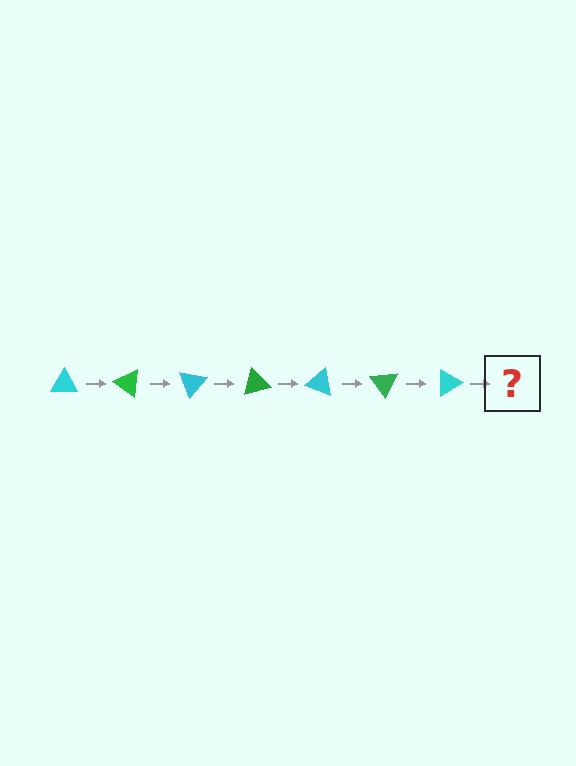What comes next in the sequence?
The next element should be a green triangle, rotated 245 degrees from the start.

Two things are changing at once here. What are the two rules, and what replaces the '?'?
The two rules are that it rotates 35 degrees each step and the color cycles through cyan and green. The '?' should be a green triangle, rotated 245 degrees from the start.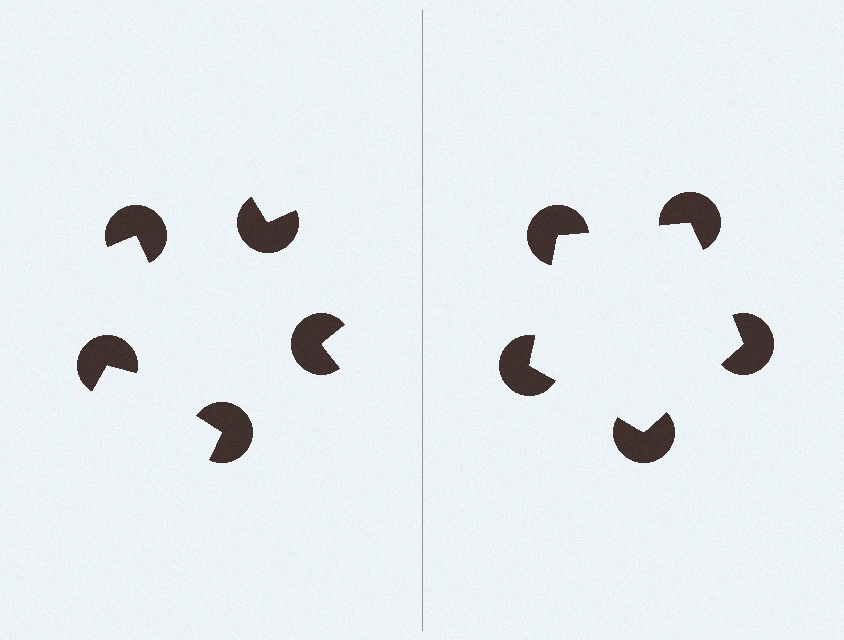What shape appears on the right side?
An illusory pentagon.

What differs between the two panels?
The pac-man discs are positioned identically on both sides; only the wedge orientations differ. On the right they align to a pentagon; on the left they are misaligned.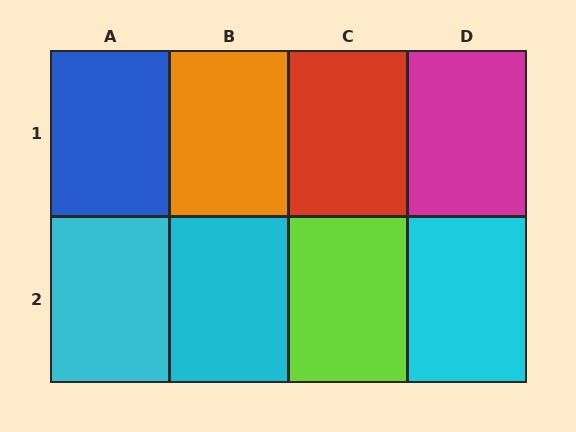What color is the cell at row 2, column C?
Lime.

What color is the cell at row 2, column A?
Cyan.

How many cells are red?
1 cell is red.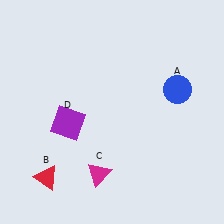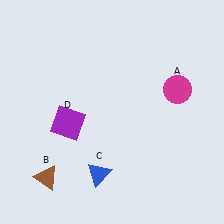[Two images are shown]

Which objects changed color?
A changed from blue to magenta. B changed from red to brown. C changed from magenta to blue.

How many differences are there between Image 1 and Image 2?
There are 3 differences between the two images.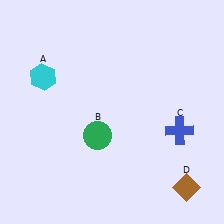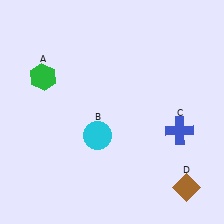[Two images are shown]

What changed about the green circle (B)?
In Image 1, B is green. In Image 2, it changed to cyan.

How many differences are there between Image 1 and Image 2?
There are 2 differences between the two images.